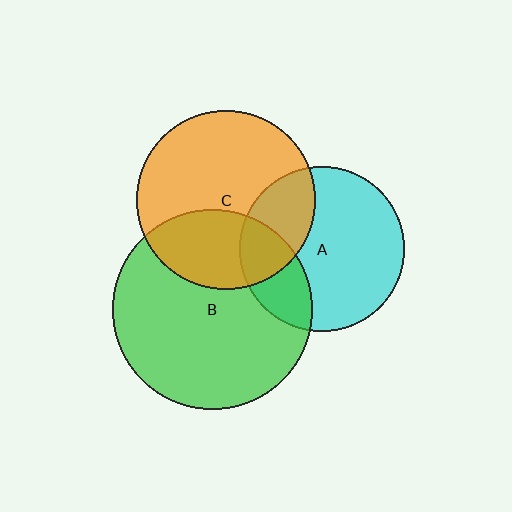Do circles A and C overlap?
Yes.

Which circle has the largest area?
Circle B (green).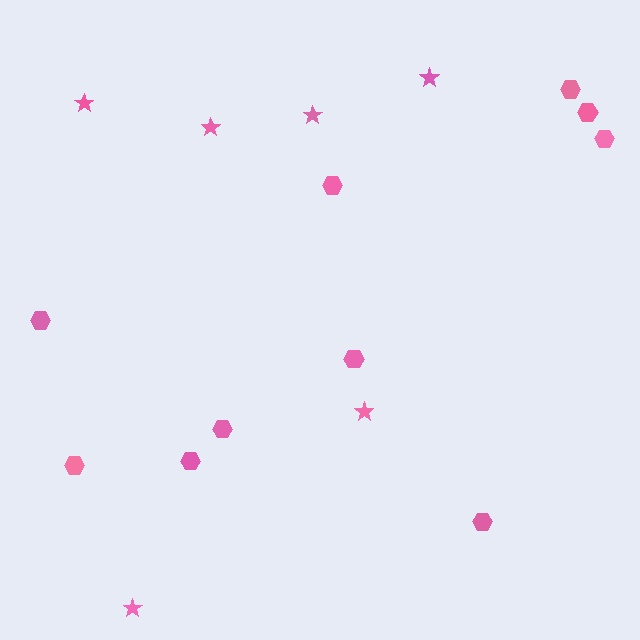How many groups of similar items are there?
There are 2 groups: one group of stars (6) and one group of hexagons (10).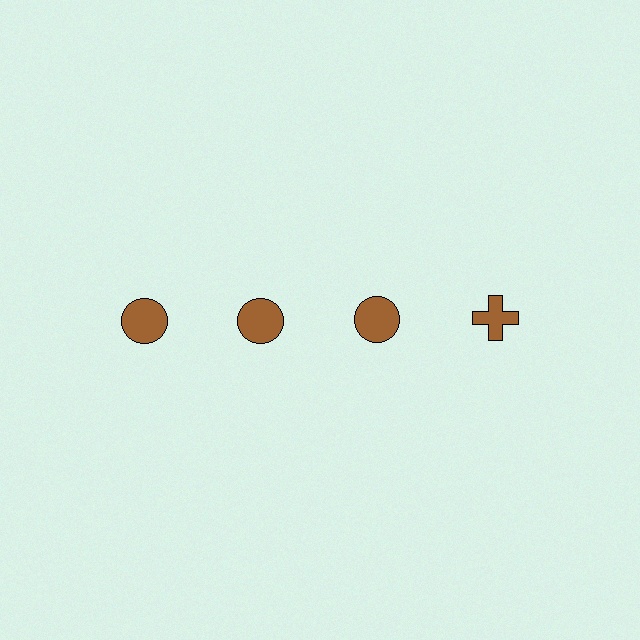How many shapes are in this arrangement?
There are 4 shapes arranged in a grid pattern.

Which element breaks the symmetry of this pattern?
The brown cross in the top row, second from right column breaks the symmetry. All other shapes are brown circles.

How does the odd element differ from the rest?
It has a different shape: cross instead of circle.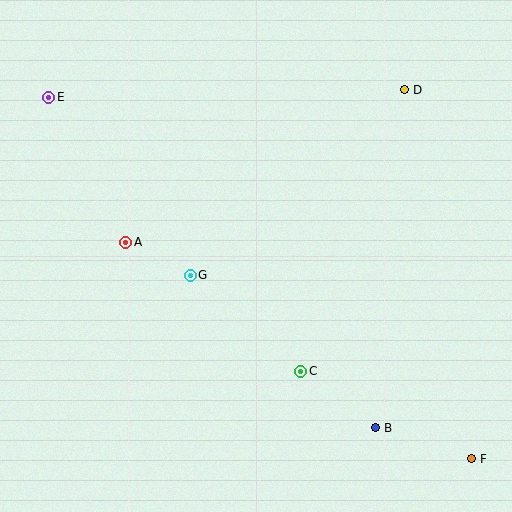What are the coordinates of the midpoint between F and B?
The midpoint between F and B is at (424, 444).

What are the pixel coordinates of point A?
Point A is at (126, 242).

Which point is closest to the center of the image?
Point G at (190, 275) is closest to the center.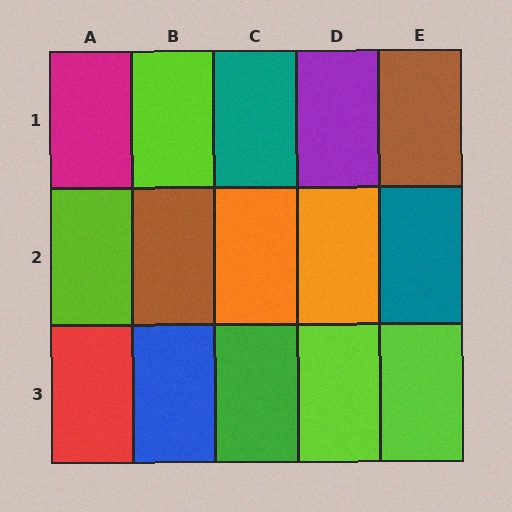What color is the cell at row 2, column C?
Orange.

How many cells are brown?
2 cells are brown.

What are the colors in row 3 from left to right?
Red, blue, green, lime, lime.